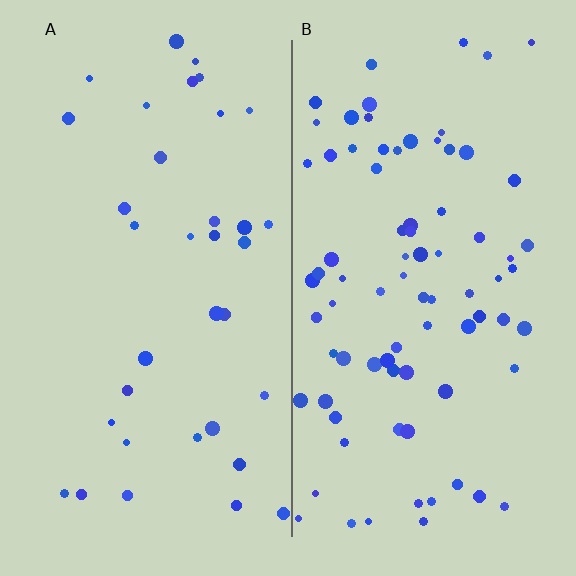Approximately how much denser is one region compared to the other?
Approximately 2.3× — region B over region A.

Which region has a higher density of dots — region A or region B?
B (the right).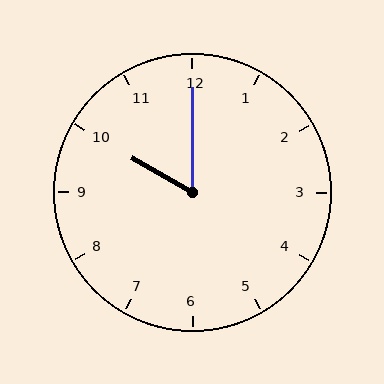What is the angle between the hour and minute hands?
Approximately 60 degrees.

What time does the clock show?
10:00.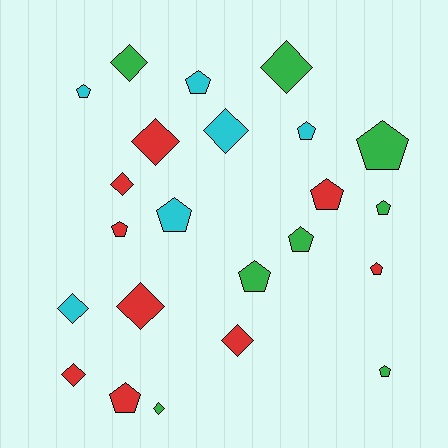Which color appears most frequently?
Red, with 9 objects.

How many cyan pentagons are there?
There are 4 cyan pentagons.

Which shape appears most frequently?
Pentagon, with 13 objects.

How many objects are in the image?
There are 23 objects.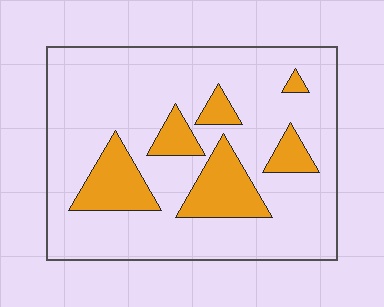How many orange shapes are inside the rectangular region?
6.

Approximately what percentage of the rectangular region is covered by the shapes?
Approximately 20%.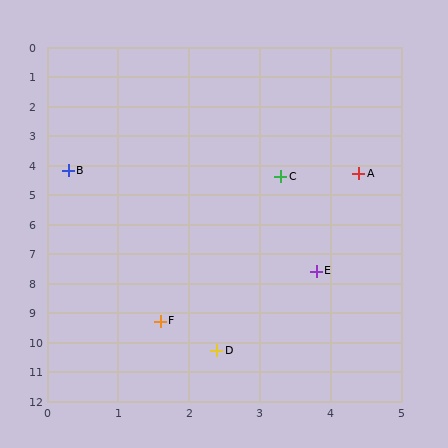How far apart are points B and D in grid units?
Points B and D are about 6.5 grid units apart.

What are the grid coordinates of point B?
Point B is at approximately (0.3, 4.2).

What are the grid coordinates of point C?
Point C is at approximately (3.3, 4.4).